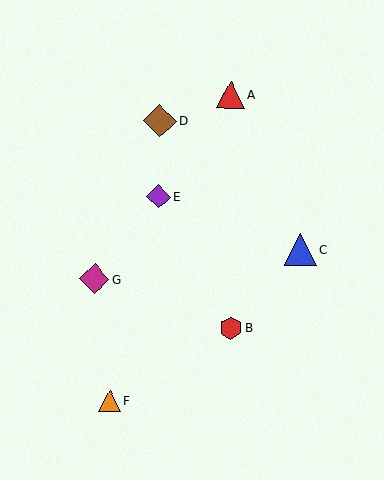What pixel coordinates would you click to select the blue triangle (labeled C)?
Click at (300, 250) to select the blue triangle C.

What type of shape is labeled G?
Shape G is a magenta diamond.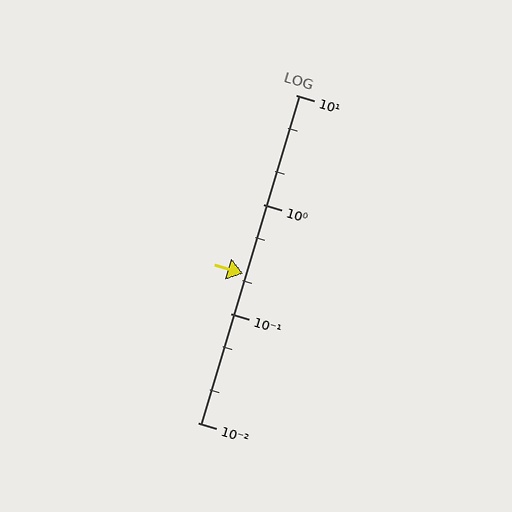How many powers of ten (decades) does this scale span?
The scale spans 3 decades, from 0.01 to 10.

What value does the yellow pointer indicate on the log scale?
The pointer indicates approximately 0.23.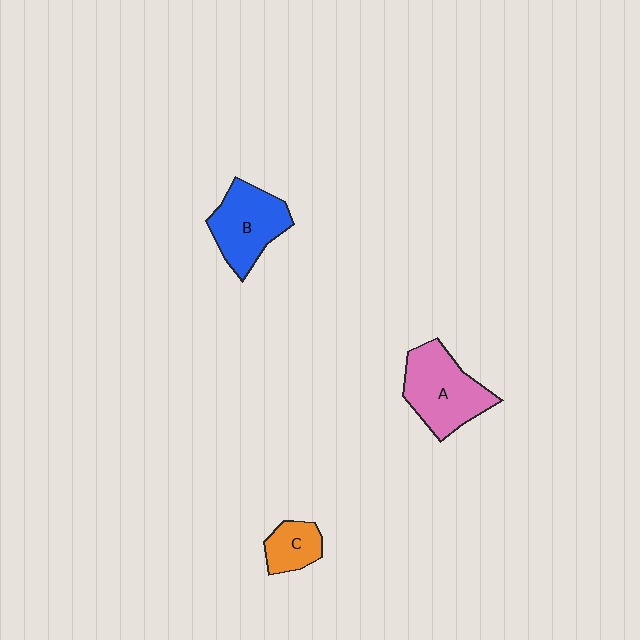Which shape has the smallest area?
Shape C (orange).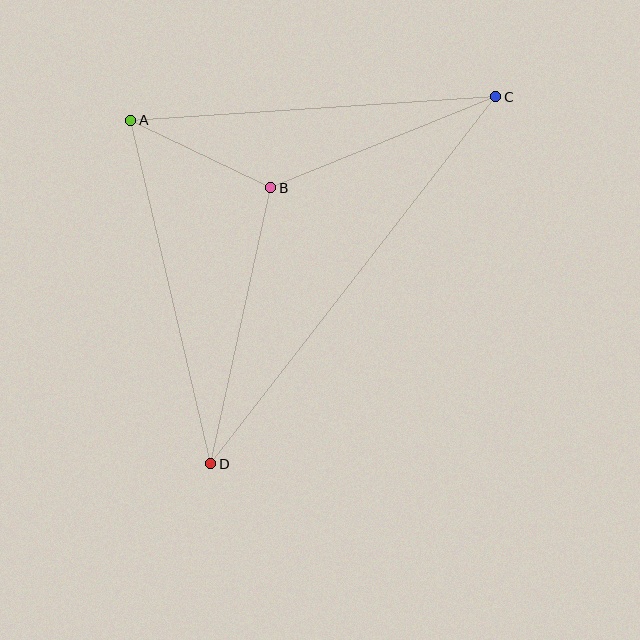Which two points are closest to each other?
Points A and B are closest to each other.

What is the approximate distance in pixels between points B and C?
The distance between B and C is approximately 243 pixels.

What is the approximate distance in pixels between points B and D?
The distance between B and D is approximately 282 pixels.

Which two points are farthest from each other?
Points C and D are farthest from each other.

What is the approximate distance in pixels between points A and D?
The distance between A and D is approximately 353 pixels.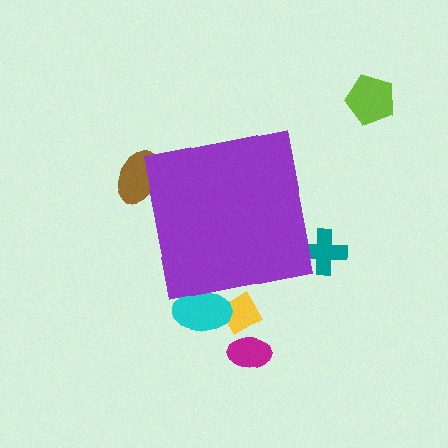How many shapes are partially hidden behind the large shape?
4 shapes are partially hidden.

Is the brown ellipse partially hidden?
Yes, the brown ellipse is partially hidden behind the purple square.